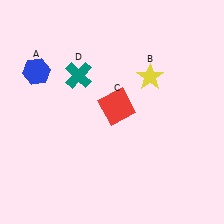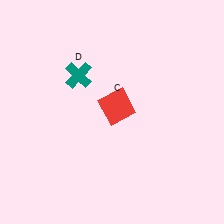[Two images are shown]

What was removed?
The yellow star (B), the blue hexagon (A) were removed in Image 2.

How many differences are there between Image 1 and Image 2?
There are 2 differences between the two images.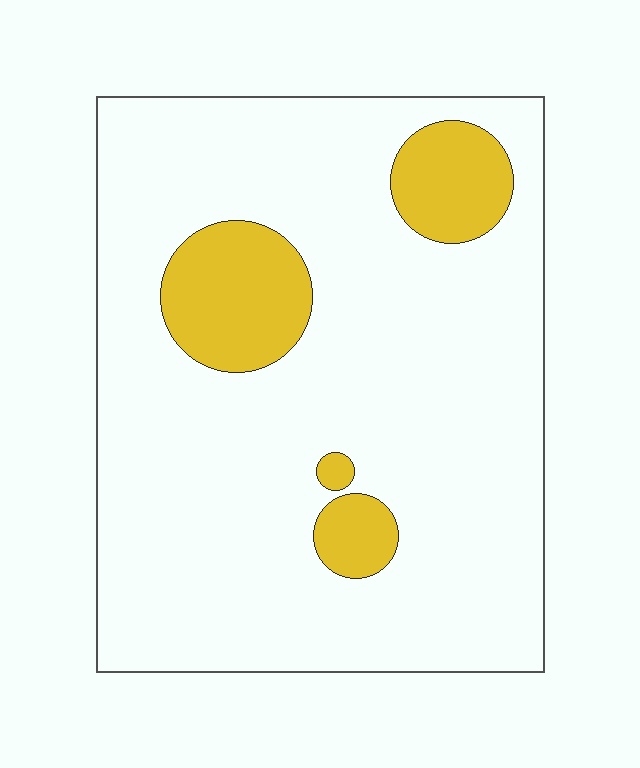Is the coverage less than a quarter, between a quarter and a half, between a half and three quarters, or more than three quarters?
Less than a quarter.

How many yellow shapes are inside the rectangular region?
4.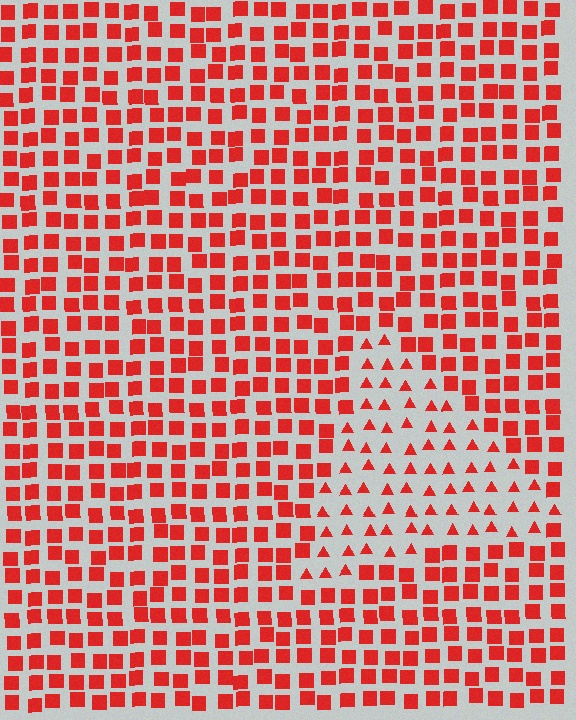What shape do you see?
I see a triangle.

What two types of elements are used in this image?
The image uses triangles inside the triangle region and squares outside it.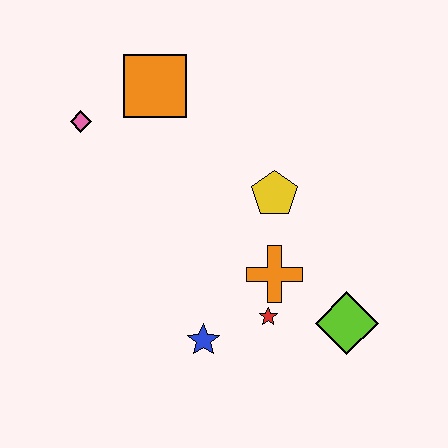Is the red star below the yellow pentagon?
Yes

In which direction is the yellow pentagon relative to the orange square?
The yellow pentagon is to the right of the orange square.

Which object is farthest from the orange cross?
The pink diamond is farthest from the orange cross.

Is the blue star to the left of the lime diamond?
Yes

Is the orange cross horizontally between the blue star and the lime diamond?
Yes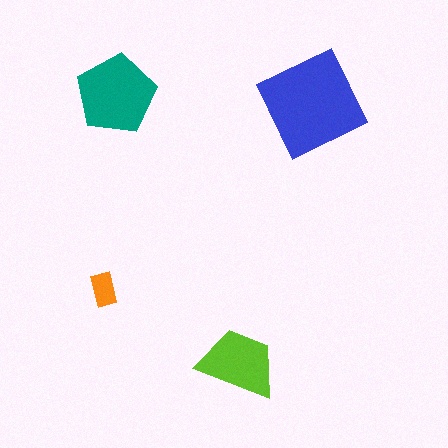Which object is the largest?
The blue diamond.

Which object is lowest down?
The lime trapezoid is bottommost.